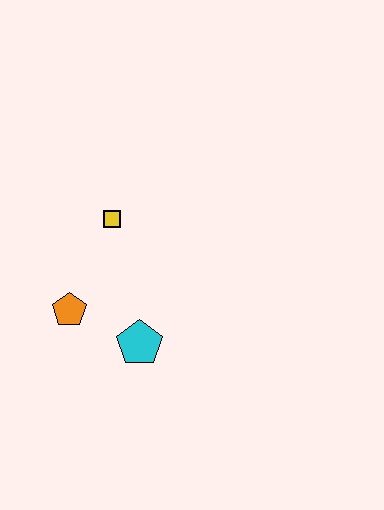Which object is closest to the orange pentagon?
The cyan pentagon is closest to the orange pentagon.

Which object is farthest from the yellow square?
The cyan pentagon is farthest from the yellow square.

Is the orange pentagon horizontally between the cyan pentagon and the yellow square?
No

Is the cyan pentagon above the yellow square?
No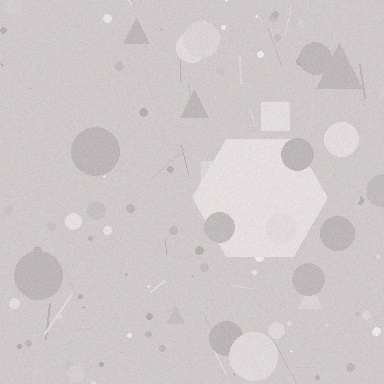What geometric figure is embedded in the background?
A hexagon is embedded in the background.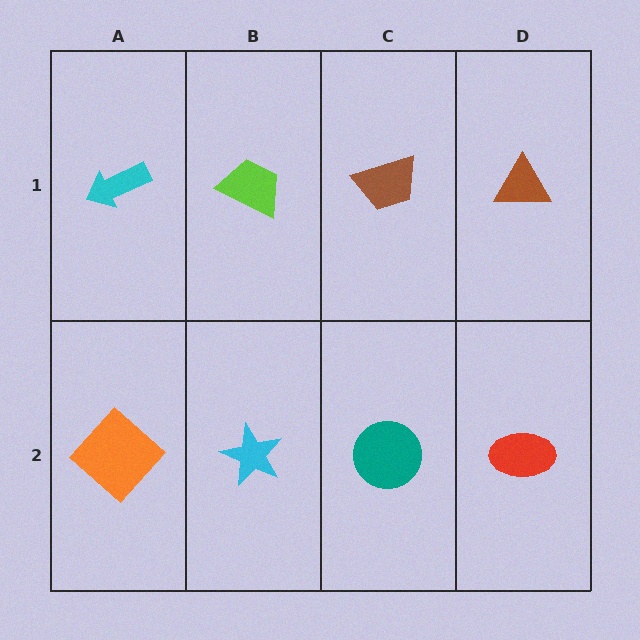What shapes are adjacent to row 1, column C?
A teal circle (row 2, column C), a lime trapezoid (row 1, column B), a brown triangle (row 1, column D).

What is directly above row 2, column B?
A lime trapezoid.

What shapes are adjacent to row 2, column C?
A brown trapezoid (row 1, column C), a cyan star (row 2, column B), a red ellipse (row 2, column D).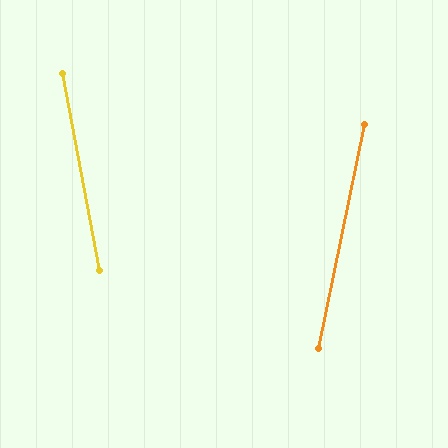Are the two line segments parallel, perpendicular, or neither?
Neither parallel nor perpendicular — they differ by about 22°.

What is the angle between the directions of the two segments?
Approximately 22 degrees.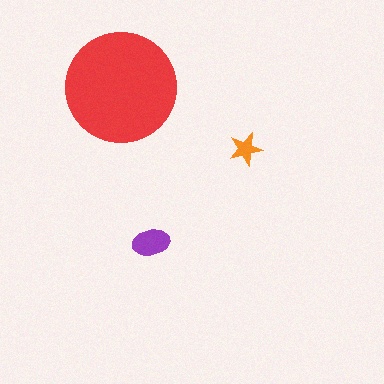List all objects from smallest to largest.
The orange star, the purple ellipse, the red circle.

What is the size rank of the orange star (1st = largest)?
3rd.